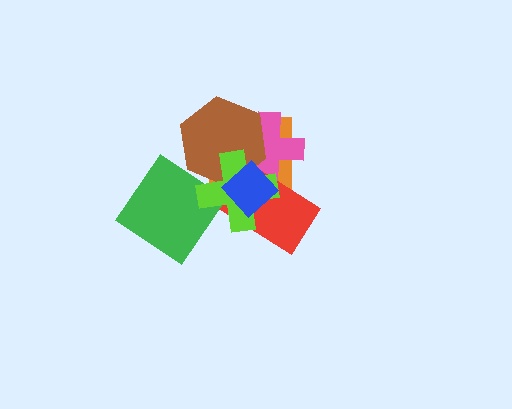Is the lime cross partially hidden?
Yes, it is partially covered by another shape.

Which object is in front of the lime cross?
The blue diamond is in front of the lime cross.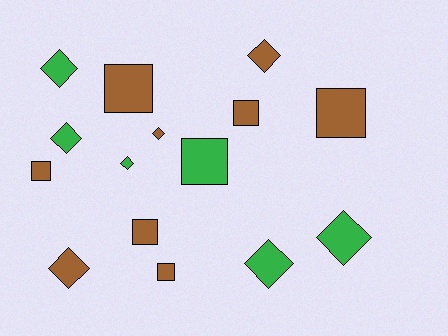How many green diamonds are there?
There are 5 green diamonds.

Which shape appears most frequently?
Diamond, with 8 objects.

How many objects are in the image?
There are 15 objects.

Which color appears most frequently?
Brown, with 9 objects.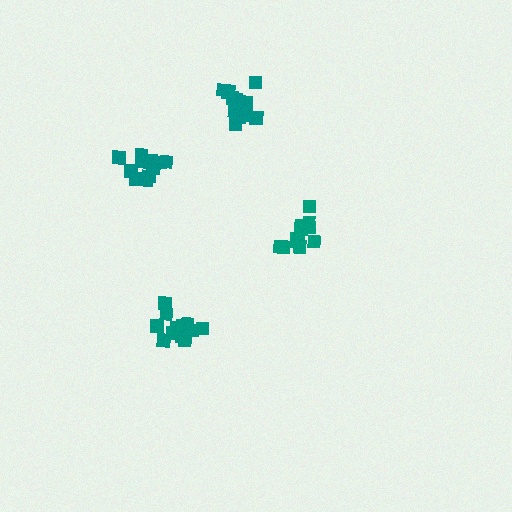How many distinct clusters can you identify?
There are 4 distinct clusters.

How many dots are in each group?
Group 1: 11 dots, Group 2: 15 dots, Group 3: 16 dots, Group 4: 13 dots (55 total).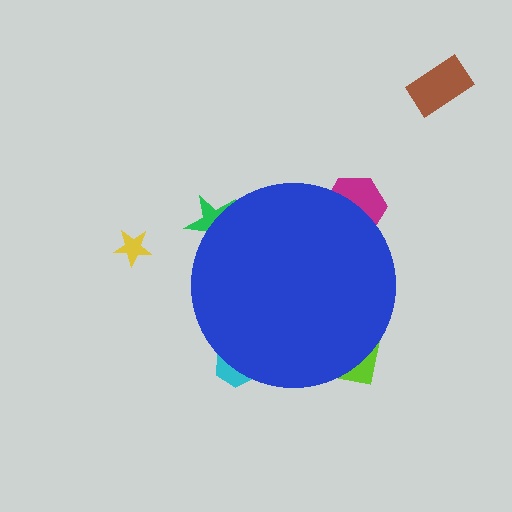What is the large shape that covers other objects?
A blue circle.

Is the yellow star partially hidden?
No, the yellow star is fully visible.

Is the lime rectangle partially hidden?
Yes, the lime rectangle is partially hidden behind the blue circle.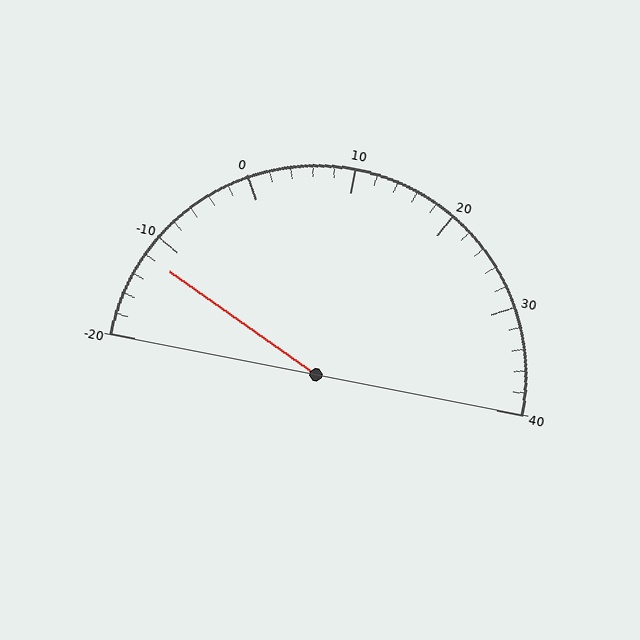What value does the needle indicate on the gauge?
The needle indicates approximately -12.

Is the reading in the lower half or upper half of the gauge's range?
The reading is in the lower half of the range (-20 to 40).